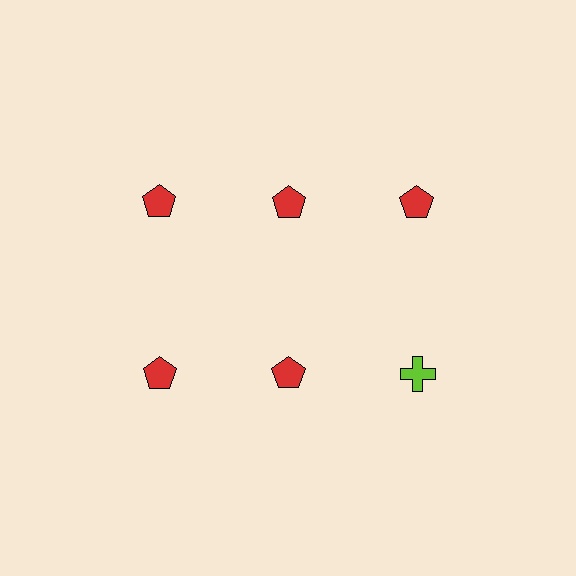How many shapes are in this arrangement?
There are 6 shapes arranged in a grid pattern.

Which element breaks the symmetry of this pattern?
The lime cross in the second row, center column breaks the symmetry. All other shapes are red pentagons.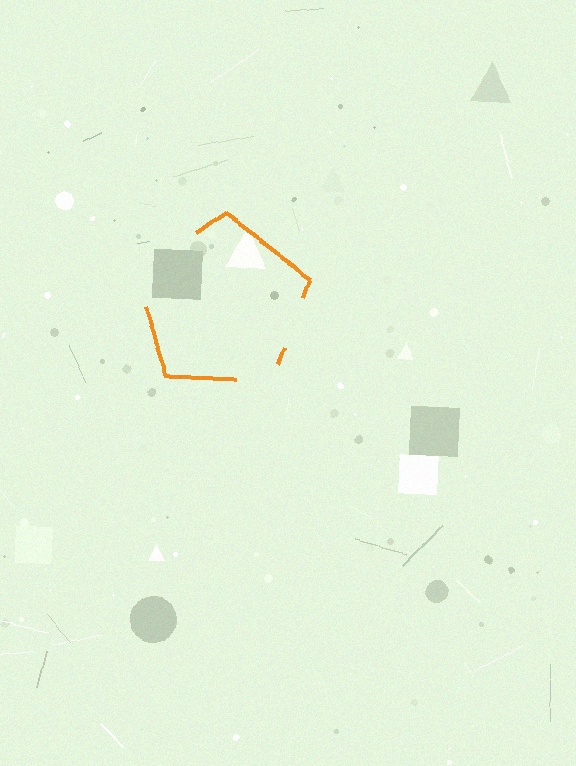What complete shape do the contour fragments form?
The contour fragments form a pentagon.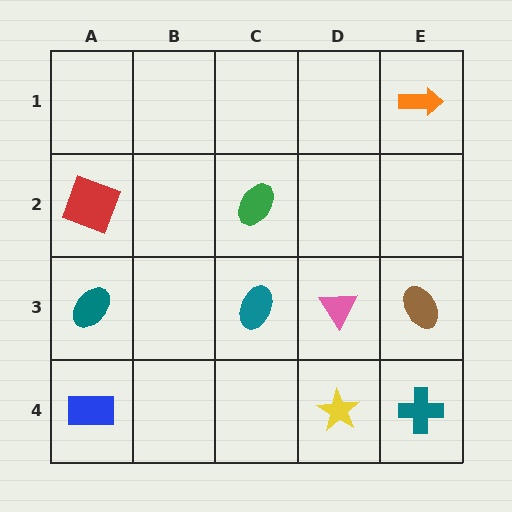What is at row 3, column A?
A teal ellipse.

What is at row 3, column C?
A teal ellipse.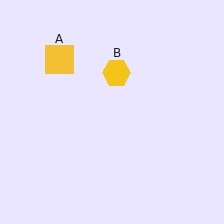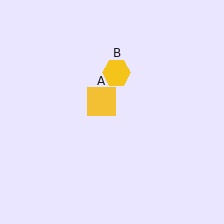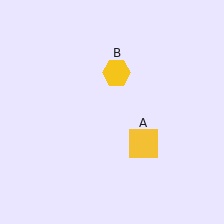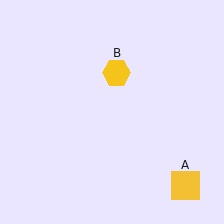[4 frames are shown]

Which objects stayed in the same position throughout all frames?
Yellow hexagon (object B) remained stationary.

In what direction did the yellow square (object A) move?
The yellow square (object A) moved down and to the right.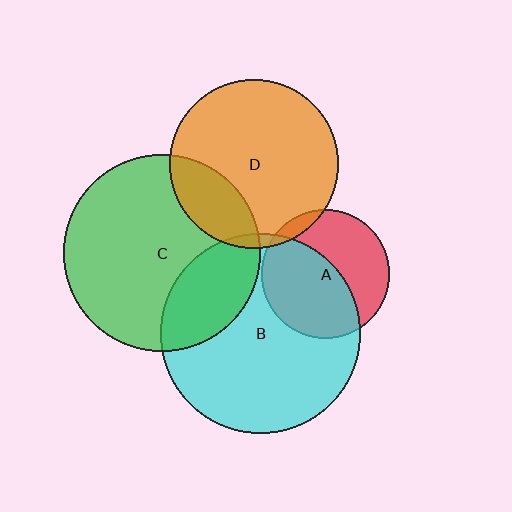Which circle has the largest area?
Circle B (cyan).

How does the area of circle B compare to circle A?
Approximately 2.4 times.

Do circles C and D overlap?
Yes.